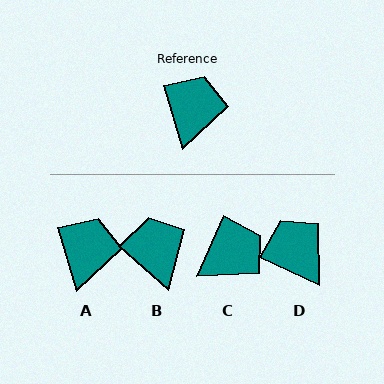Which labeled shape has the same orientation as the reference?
A.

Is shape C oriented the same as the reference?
No, it is off by about 40 degrees.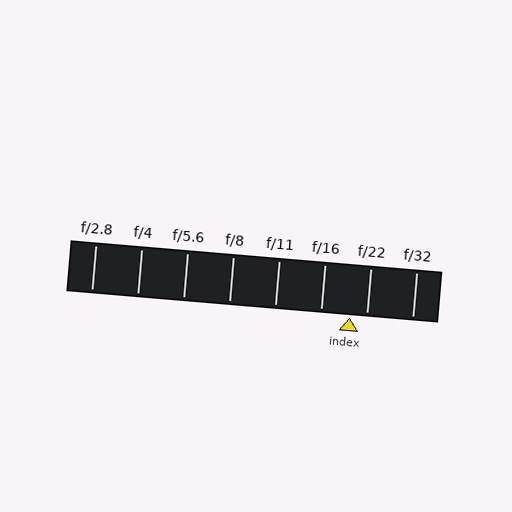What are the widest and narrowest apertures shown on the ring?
The widest aperture shown is f/2.8 and the narrowest is f/32.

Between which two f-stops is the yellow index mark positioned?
The index mark is between f/16 and f/22.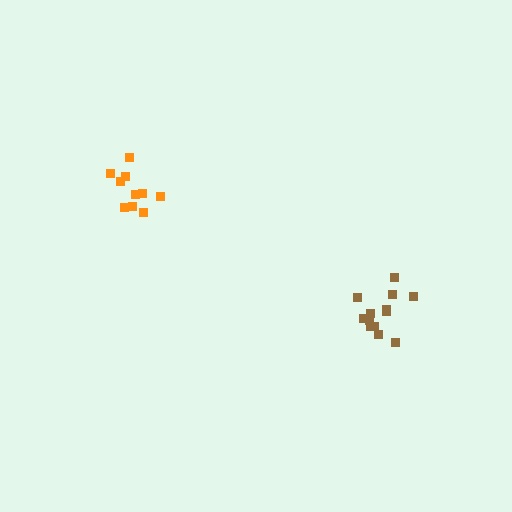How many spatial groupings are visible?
There are 2 spatial groupings.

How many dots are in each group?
Group 1: 10 dots, Group 2: 13 dots (23 total).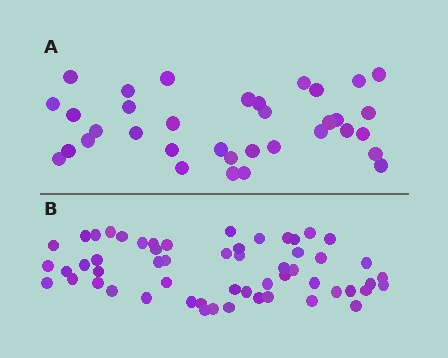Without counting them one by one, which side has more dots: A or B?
Region B (the bottom region) has more dots.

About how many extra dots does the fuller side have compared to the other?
Region B has approximately 20 more dots than region A.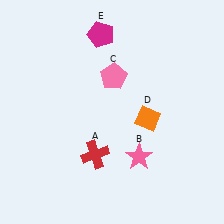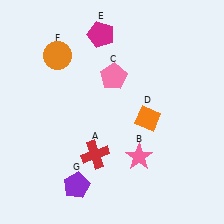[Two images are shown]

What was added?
An orange circle (F), a purple pentagon (G) were added in Image 2.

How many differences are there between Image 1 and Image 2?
There are 2 differences between the two images.